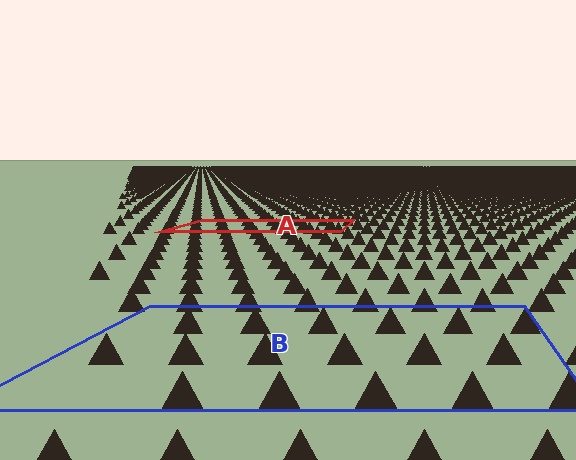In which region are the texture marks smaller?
The texture marks are smaller in region A, because it is farther away.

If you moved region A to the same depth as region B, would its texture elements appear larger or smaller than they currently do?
They would appear larger. At a closer depth, the same texture elements are projected at a bigger on-screen size.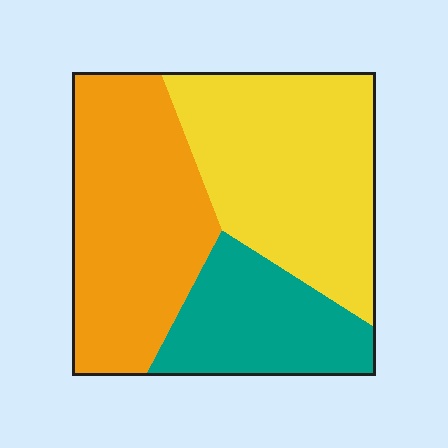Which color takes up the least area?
Teal, at roughly 20%.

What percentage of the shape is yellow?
Yellow covers around 40% of the shape.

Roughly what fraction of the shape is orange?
Orange takes up between a quarter and a half of the shape.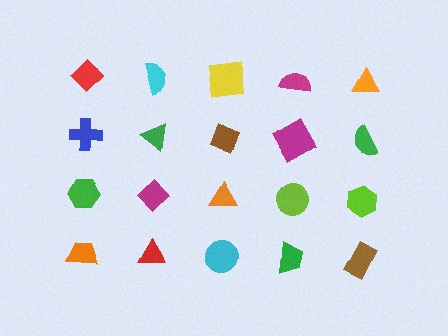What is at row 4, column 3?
A cyan circle.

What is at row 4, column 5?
A brown rectangle.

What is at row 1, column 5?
An orange triangle.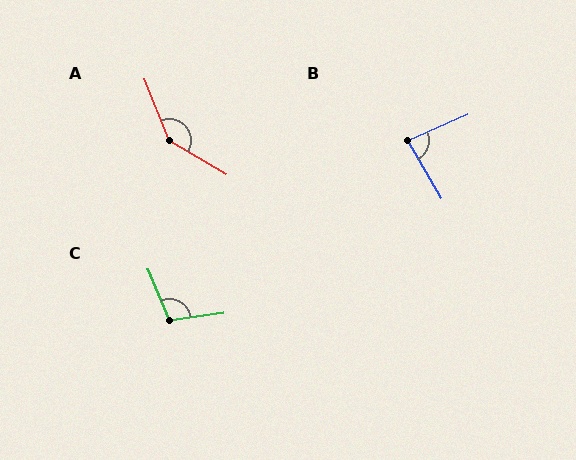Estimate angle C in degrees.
Approximately 104 degrees.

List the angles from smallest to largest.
B (83°), C (104°), A (143°).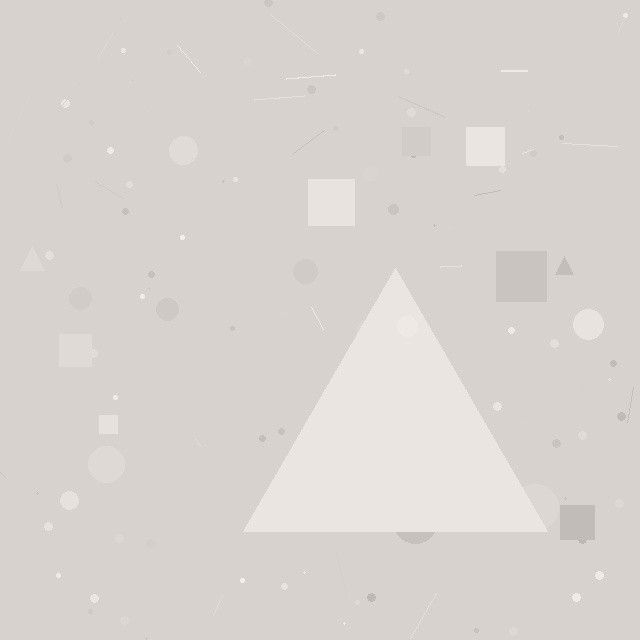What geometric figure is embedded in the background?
A triangle is embedded in the background.